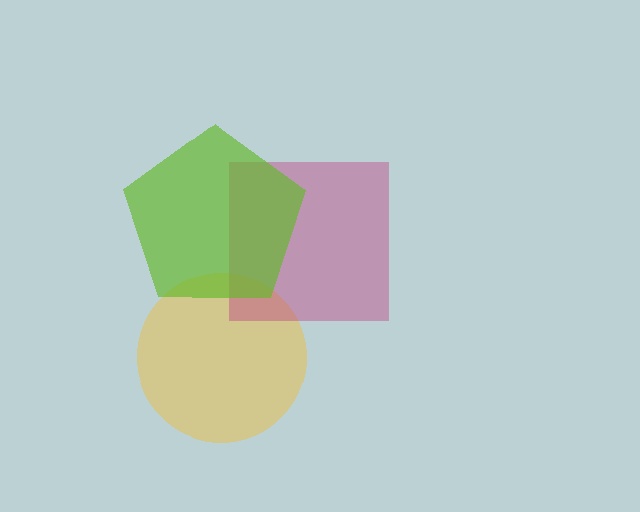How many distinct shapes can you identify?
There are 3 distinct shapes: a yellow circle, a magenta square, a lime pentagon.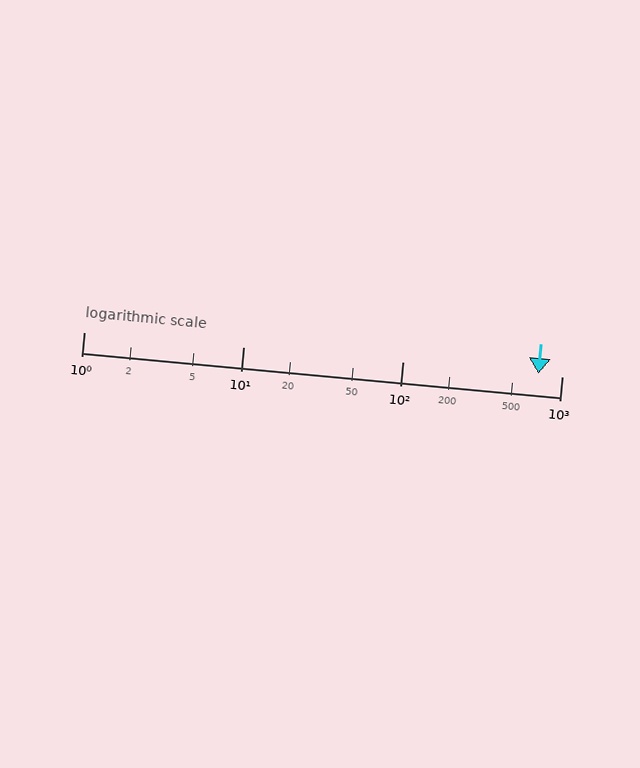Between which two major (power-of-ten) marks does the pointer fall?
The pointer is between 100 and 1000.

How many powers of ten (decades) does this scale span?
The scale spans 3 decades, from 1 to 1000.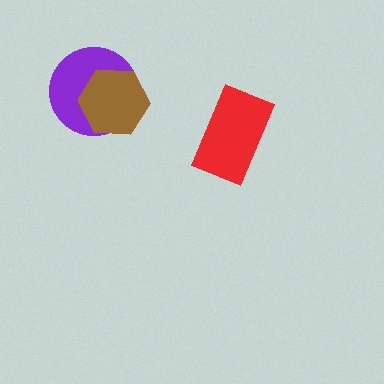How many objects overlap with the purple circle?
1 object overlaps with the purple circle.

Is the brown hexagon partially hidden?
No, no other shape covers it.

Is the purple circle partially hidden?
Yes, it is partially covered by another shape.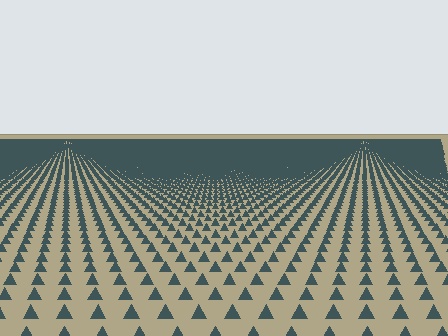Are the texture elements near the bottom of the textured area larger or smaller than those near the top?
Larger. Near the bottom, elements are closer to the viewer and appear at a bigger on-screen size.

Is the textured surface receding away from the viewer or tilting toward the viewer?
The surface is receding away from the viewer. Texture elements get smaller and denser toward the top.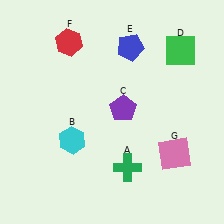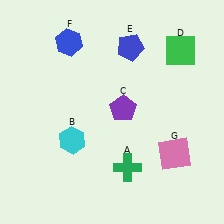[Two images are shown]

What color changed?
The hexagon (F) changed from red in Image 1 to blue in Image 2.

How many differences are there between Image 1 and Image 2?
There is 1 difference between the two images.